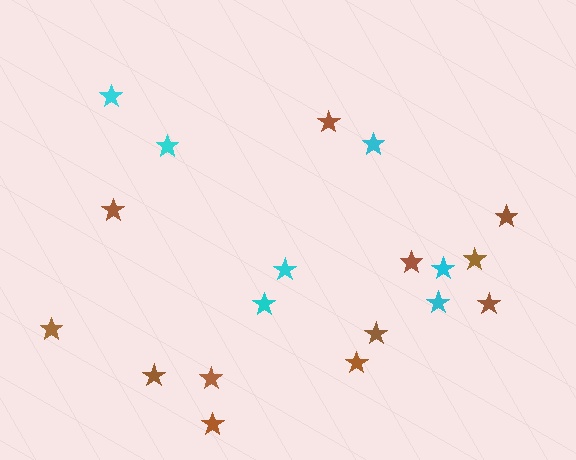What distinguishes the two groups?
There are 2 groups: one group of brown stars (12) and one group of cyan stars (7).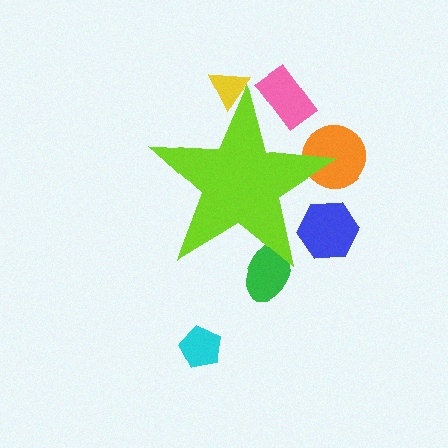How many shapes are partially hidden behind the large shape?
5 shapes are partially hidden.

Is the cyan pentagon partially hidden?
No, the cyan pentagon is fully visible.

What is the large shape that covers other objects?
A lime star.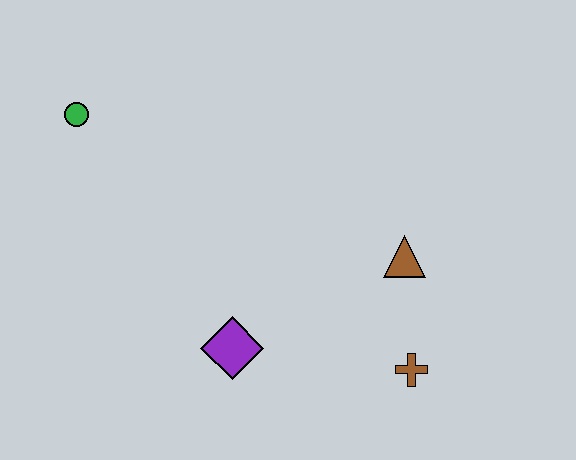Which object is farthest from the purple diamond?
The green circle is farthest from the purple diamond.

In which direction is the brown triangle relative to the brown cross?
The brown triangle is above the brown cross.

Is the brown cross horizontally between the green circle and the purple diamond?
No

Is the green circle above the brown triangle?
Yes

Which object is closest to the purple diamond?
The brown cross is closest to the purple diamond.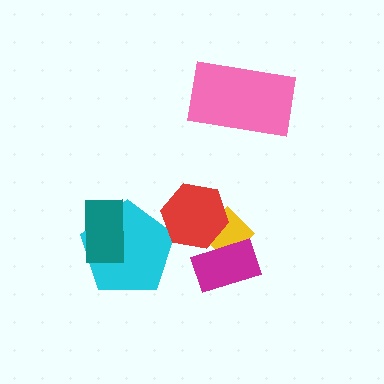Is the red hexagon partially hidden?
Yes, it is partially covered by another shape.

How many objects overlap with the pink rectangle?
0 objects overlap with the pink rectangle.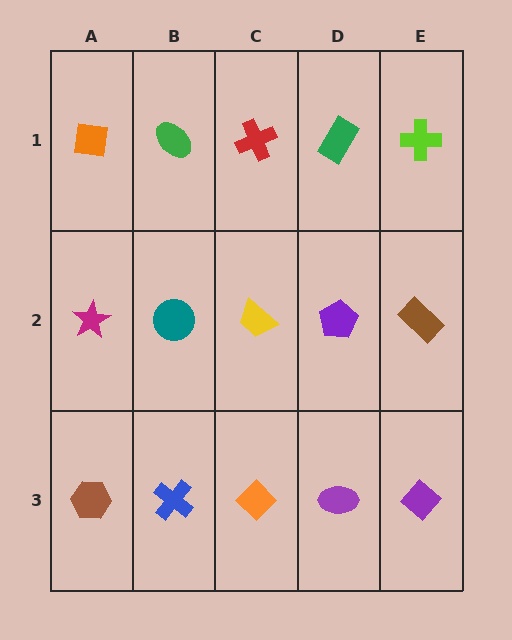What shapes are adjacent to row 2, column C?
A red cross (row 1, column C), an orange diamond (row 3, column C), a teal circle (row 2, column B), a purple pentagon (row 2, column D).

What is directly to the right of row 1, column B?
A red cross.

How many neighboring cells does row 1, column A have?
2.